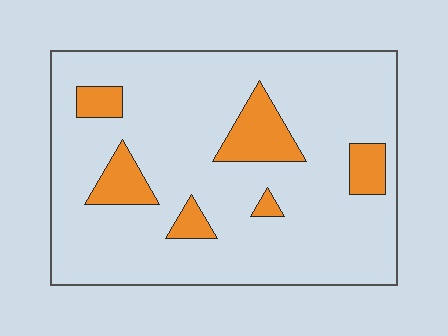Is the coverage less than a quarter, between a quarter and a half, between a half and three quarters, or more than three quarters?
Less than a quarter.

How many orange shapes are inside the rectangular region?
6.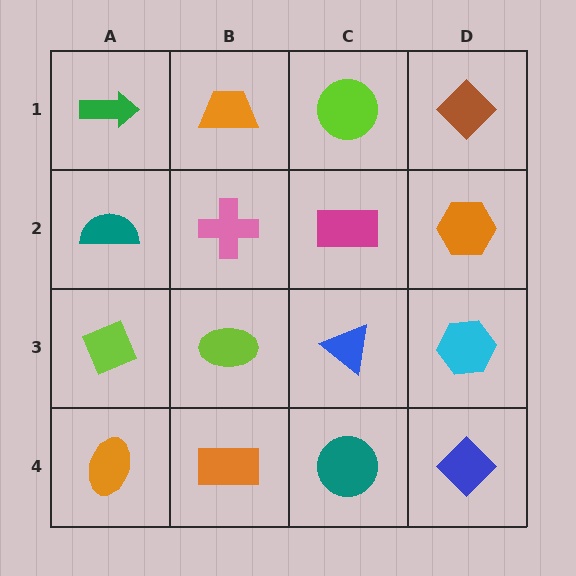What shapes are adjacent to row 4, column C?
A blue triangle (row 3, column C), an orange rectangle (row 4, column B), a blue diamond (row 4, column D).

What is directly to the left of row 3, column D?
A blue triangle.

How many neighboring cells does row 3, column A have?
3.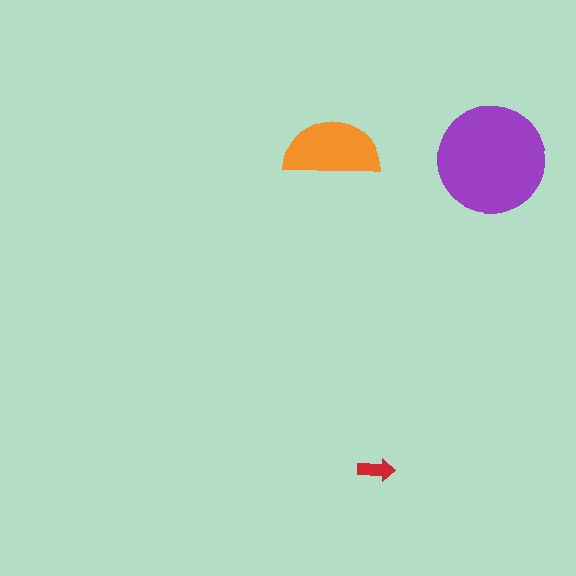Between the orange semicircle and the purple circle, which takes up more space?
The purple circle.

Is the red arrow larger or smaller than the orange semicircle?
Smaller.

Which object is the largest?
The purple circle.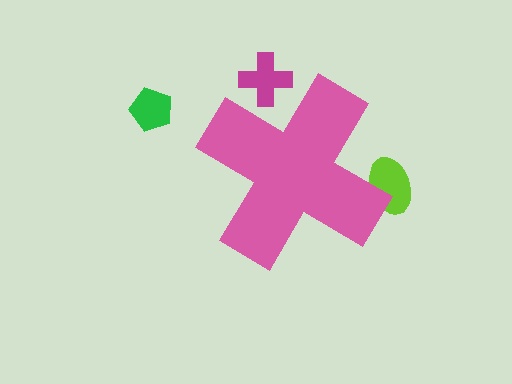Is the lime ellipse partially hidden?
Yes, the lime ellipse is partially hidden behind the pink cross.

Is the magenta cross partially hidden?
Yes, the magenta cross is partially hidden behind the pink cross.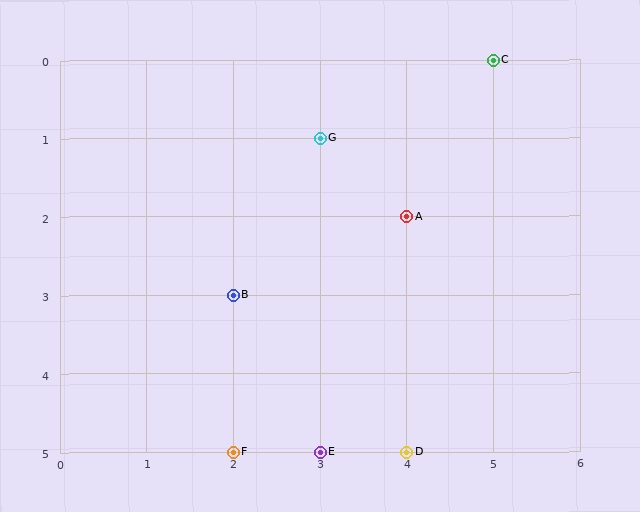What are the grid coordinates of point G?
Point G is at grid coordinates (3, 1).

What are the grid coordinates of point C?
Point C is at grid coordinates (5, 0).